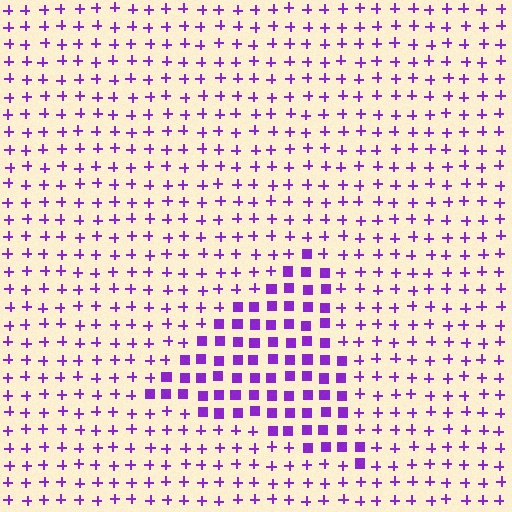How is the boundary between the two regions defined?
The boundary is defined by a change in element shape: squares inside vs. plus signs outside. All elements share the same color and spacing.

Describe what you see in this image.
The image is filled with small purple elements arranged in a uniform grid. A triangle-shaped region contains squares, while the surrounding area contains plus signs. The boundary is defined purely by the change in element shape.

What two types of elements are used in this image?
The image uses squares inside the triangle region and plus signs outside it.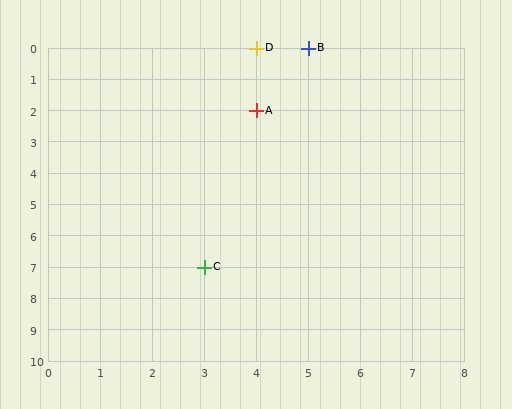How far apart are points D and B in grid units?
Points D and B are 1 column apart.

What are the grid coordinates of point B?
Point B is at grid coordinates (5, 0).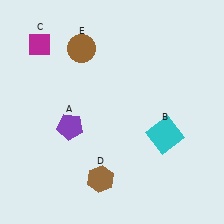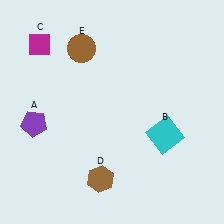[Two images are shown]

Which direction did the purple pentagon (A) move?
The purple pentagon (A) moved left.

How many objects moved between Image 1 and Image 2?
1 object moved between the two images.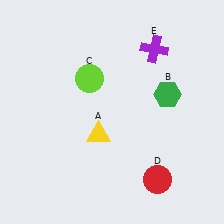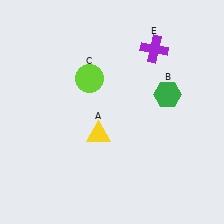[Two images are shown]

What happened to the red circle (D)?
The red circle (D) was removed in Image 2. It was in the bottom-right area of Image 1.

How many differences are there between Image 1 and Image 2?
There is 1 difference between the two images.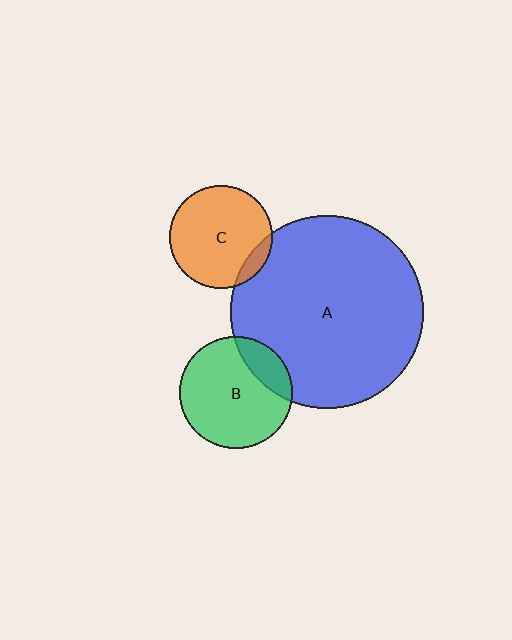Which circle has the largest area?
Circle A (blue).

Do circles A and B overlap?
Yes.